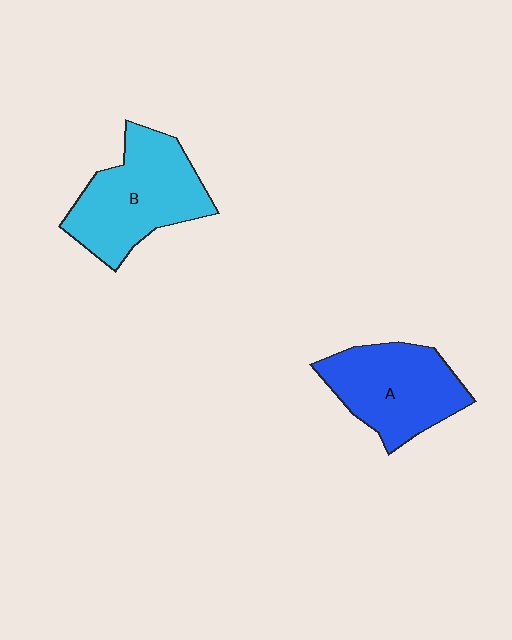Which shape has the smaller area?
Shape A (blue).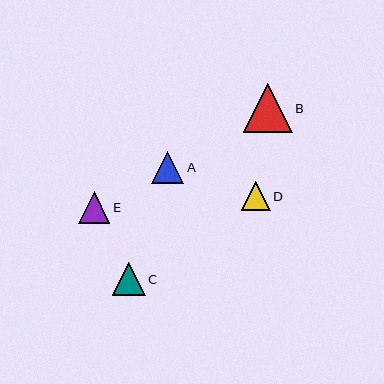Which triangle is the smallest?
Triangle D is the smallest with a size of approximately 29 pixels.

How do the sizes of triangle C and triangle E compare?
Triangle C and triangle E are approximately the same size.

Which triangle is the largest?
Triangle B is the largest with a size of approximately 48 pixels.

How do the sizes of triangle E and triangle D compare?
Triangle E and triangle D are approximately the same size.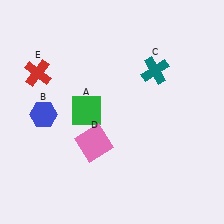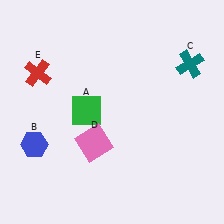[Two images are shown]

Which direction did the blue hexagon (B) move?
The blue hexagon (B) moved down.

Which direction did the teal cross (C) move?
The teal cross (C) moved right.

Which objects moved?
The objects that moved are: the blue hexagon (B), the teal cross (C).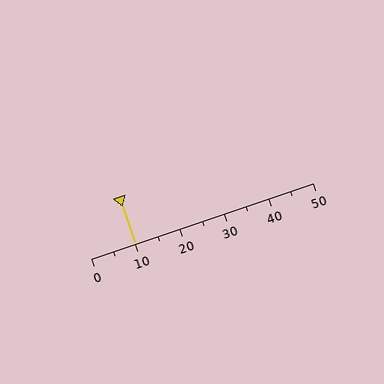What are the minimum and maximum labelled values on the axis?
The axis runs from 0 to 50.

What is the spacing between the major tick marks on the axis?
The major ticks are spaced 10 apart.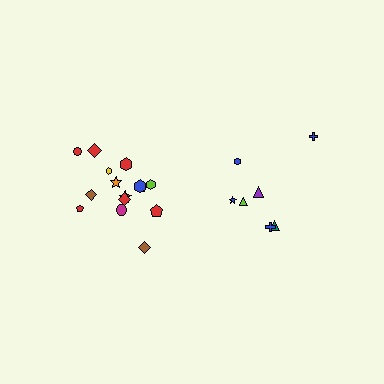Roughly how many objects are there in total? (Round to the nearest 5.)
Roughly 20 objects in total.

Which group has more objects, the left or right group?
The left group.